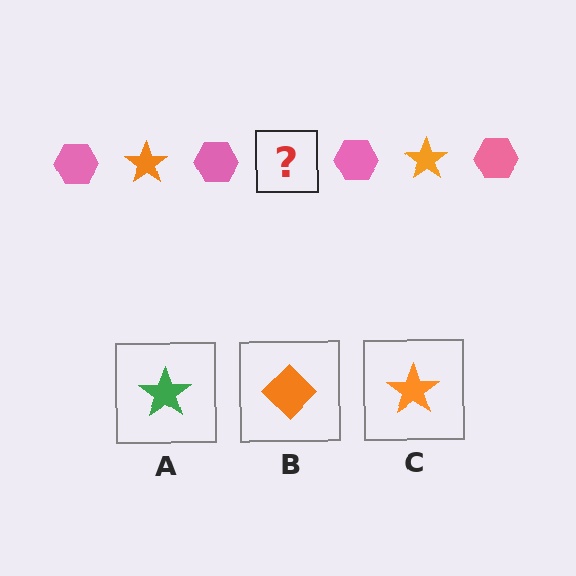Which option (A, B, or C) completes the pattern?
C.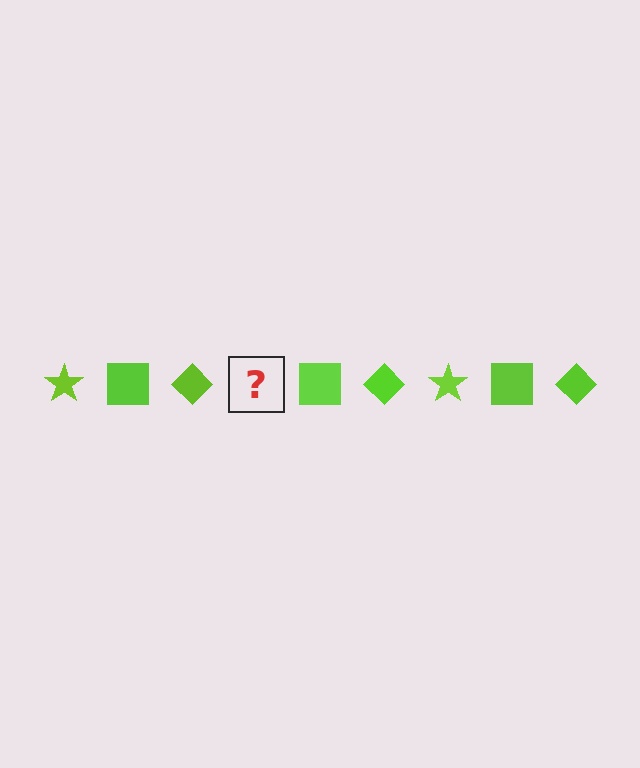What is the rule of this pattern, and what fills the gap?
The rule is that the pattern cycles through star, square, diamond shapes in lime. The gap should be filled with a lime star.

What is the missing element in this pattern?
The missing element is a lime star.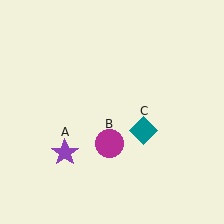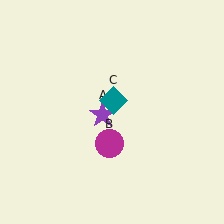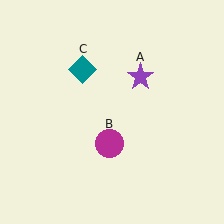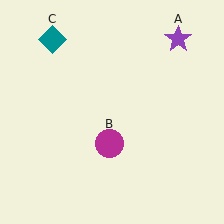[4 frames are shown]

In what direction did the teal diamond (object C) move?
The teal diamond (object C) moved up and to the left.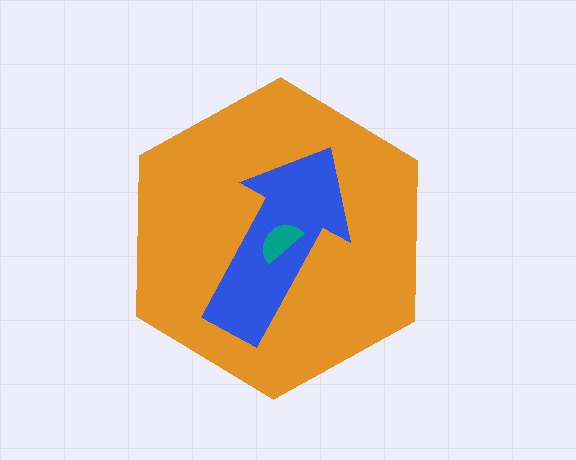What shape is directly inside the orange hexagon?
The blue arrow.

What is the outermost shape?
The orange hexagon.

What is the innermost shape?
The teal semicircle.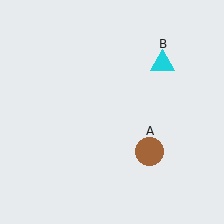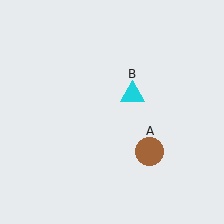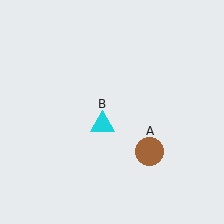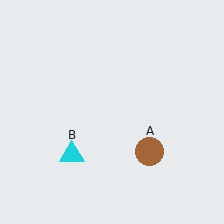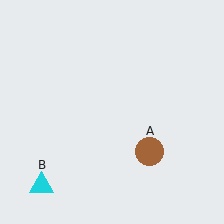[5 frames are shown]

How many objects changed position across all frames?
1 object changed position: cyan triangle (object B).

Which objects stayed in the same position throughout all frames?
Brown circle (object A) remained stationary.